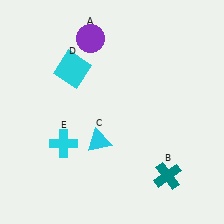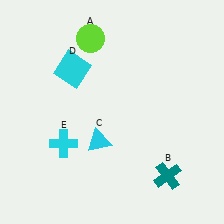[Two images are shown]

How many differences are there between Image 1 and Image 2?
There is 1 difference between the two images.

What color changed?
The circle (A) changed from purple in Image 1 to lime in Image 2.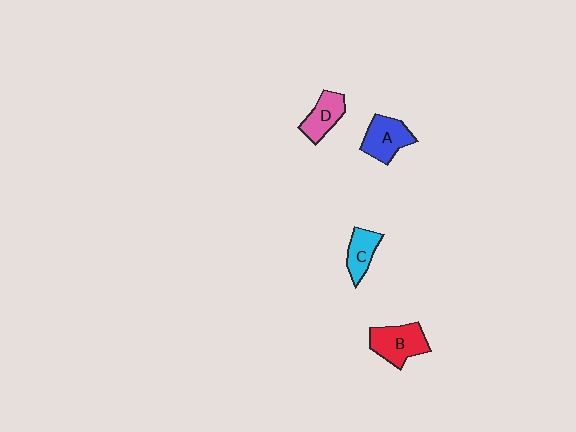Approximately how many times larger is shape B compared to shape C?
Approximately 1.5 times.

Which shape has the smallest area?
Shape C (cyan).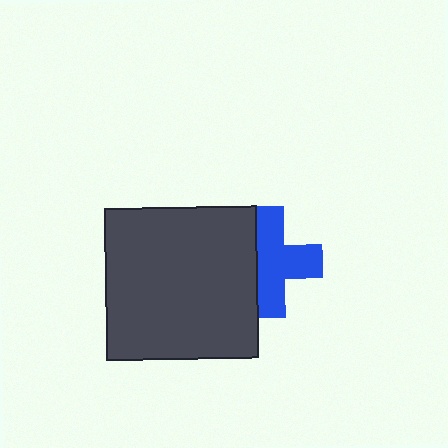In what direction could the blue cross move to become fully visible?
The blue cross could move right. That would shift it out from behind the dark gray square entirely.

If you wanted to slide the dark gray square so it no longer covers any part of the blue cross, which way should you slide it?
Slide it left — that is the most direct way to separate the two shapes.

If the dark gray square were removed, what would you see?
You would see the complete blue cross.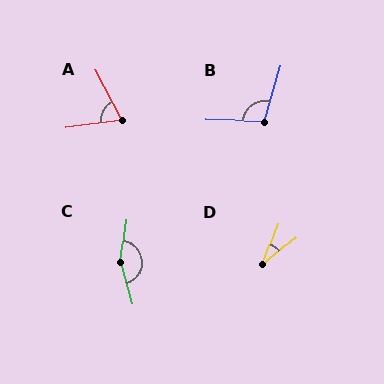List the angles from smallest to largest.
D (29°), A (70°), B (105°), C (157°).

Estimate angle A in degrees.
Approximately 70 degrees.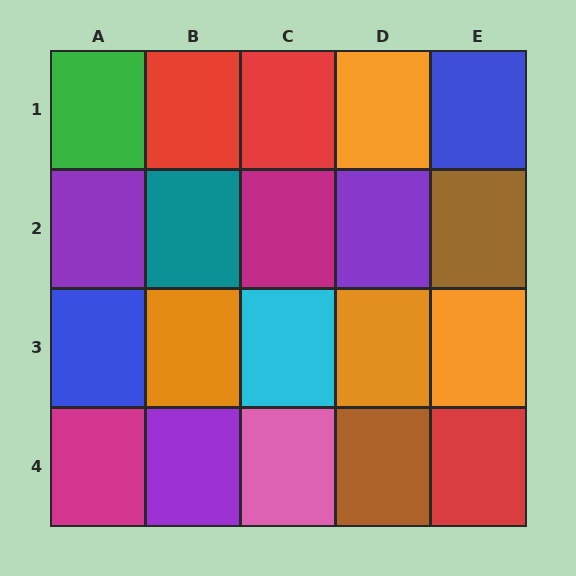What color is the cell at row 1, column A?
Green.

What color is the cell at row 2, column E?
Brown.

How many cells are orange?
4 cells are orange.